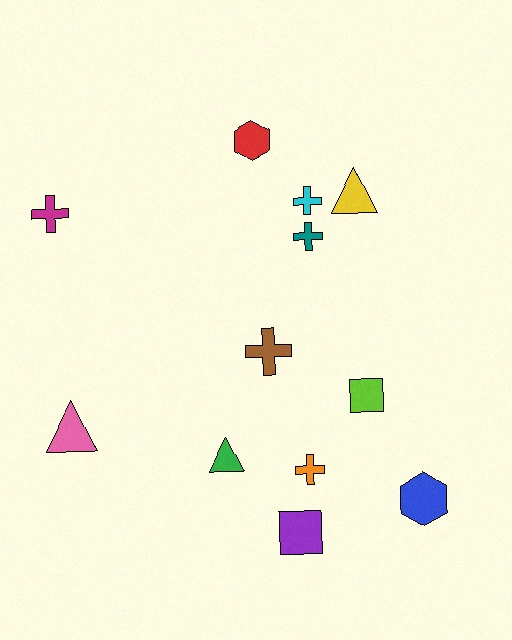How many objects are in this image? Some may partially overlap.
There are 12 objects.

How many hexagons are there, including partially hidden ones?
There are 2 hexagons.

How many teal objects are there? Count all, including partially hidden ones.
There is 1 teal object.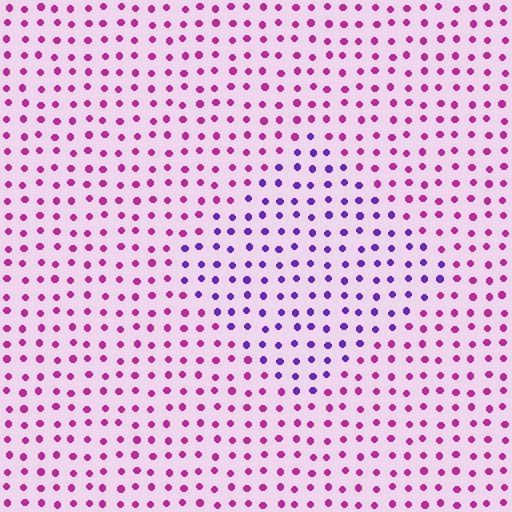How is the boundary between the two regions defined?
The boundary is defined purely by a slight shift in hue (about 50 degrees). Spacing, size, and orientation are identical on both sides.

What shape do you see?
I see a diamond.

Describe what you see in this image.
The image is filled with small magenta elements in a uniform arrangement. A diamond-shaped region is visible where the elements are tinted to a slightly different hue, forming a subtle color boundary.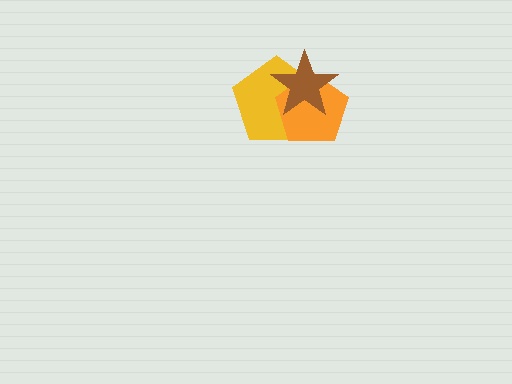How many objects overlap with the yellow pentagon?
2 objects overlap with the yellow pentagon.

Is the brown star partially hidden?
No, no other shape covers it.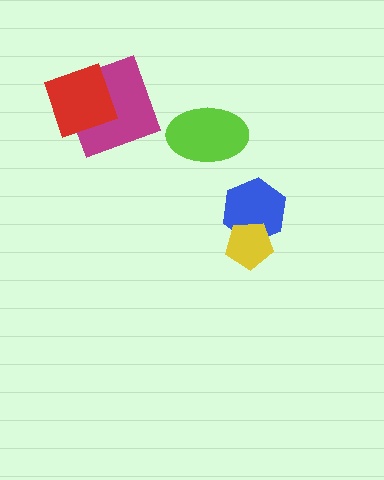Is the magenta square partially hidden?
Yes, it is partially covered by another shape.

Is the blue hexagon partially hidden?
Yes, it is partially covered by another shape.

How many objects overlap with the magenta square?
1 object overlaps with the magenta square.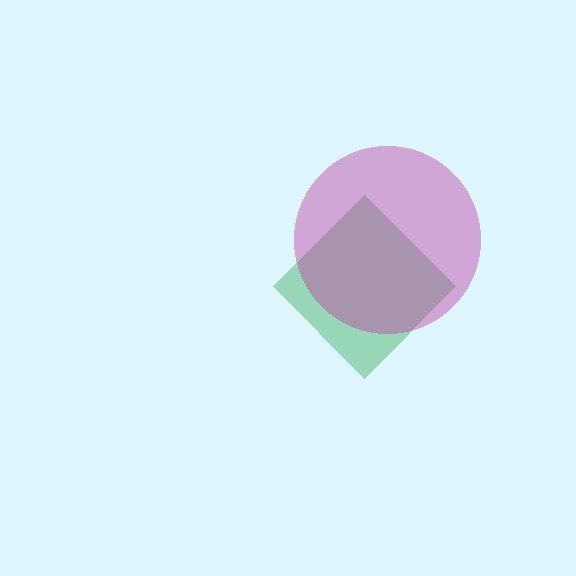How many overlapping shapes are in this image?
There are 2 overlapping shapes in the image.